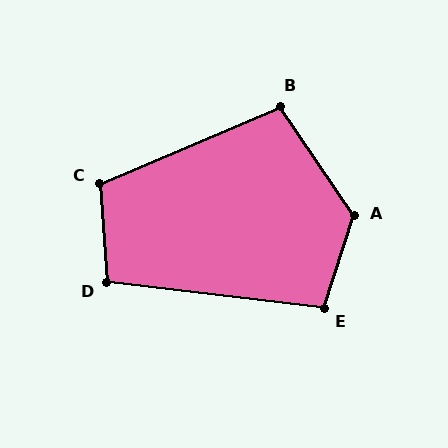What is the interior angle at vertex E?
Approximately 101 degrees (obtuse).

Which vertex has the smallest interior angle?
B, at approximately 101 degrees.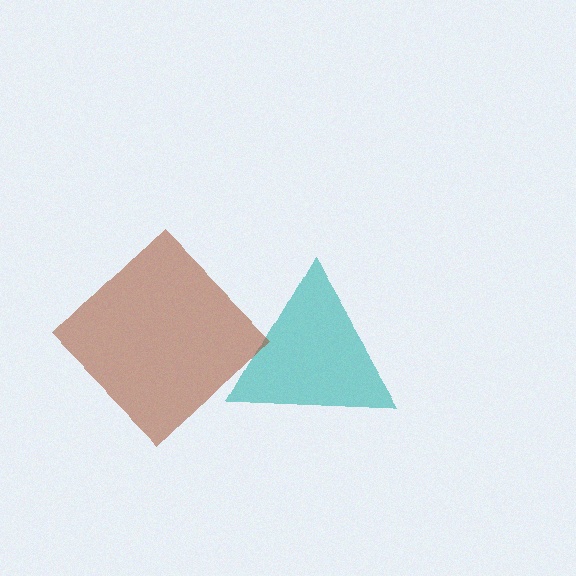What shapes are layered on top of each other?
The layered shapes are: a teal triangle, a brown diamond.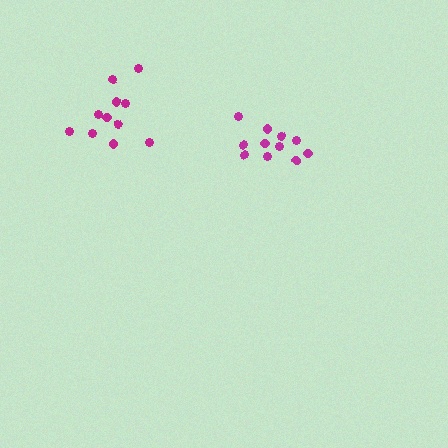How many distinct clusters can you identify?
There are 2 distinct clusters.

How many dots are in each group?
Group 1: 11 dots, Group 2: 11 dots (22 total).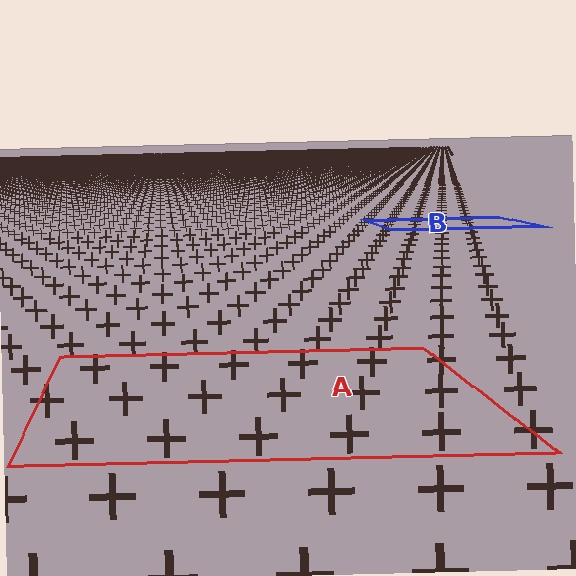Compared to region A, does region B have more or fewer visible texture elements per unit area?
Region B has more texture elements per unit area — they are packed more densely because it is farther away.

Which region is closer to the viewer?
Region A is closer. The texture elements there are larger and more spread out.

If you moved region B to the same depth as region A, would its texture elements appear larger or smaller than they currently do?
They would appear larger. At a closer depth, the same texture elements are projected at a bigger on-screen size.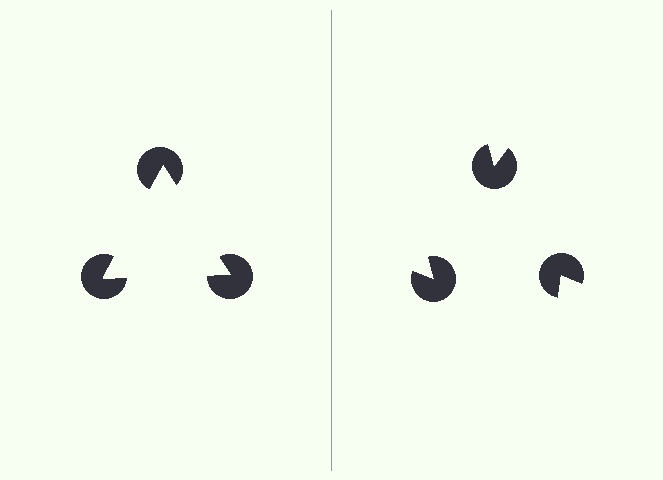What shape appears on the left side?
An illusory triangle.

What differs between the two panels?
The pac-man discs are positioned identically on both sides; only the wedge orientations differ. On the left they align to a triangle; on the right they are misaligned.